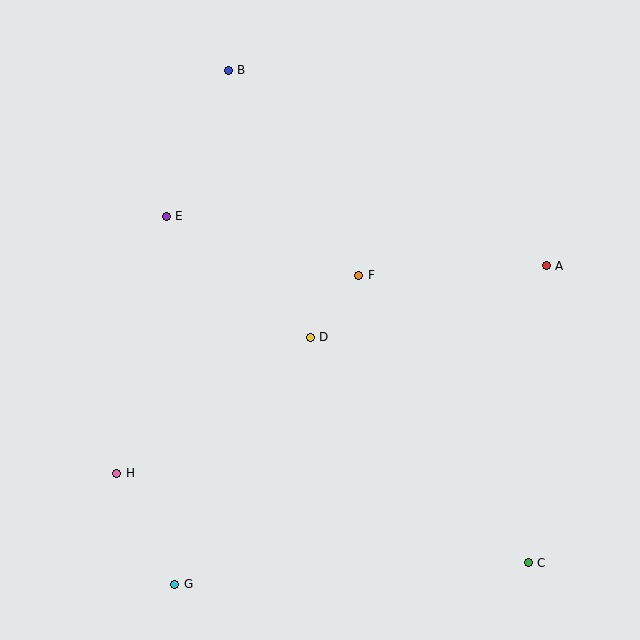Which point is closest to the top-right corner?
Point A is closest to the top-right corner.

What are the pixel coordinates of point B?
Point B is at (228, 70).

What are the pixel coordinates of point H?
Point H is at (117, 473).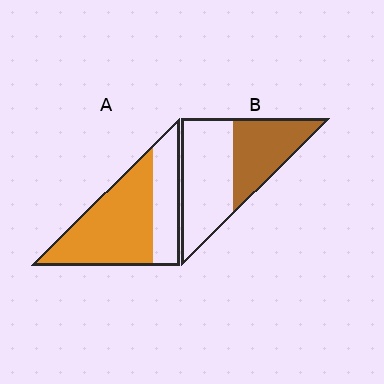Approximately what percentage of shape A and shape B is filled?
A is approximately 65% and B is approximately 45%.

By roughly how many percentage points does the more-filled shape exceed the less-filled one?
By roughly 25 percentage points (A over B).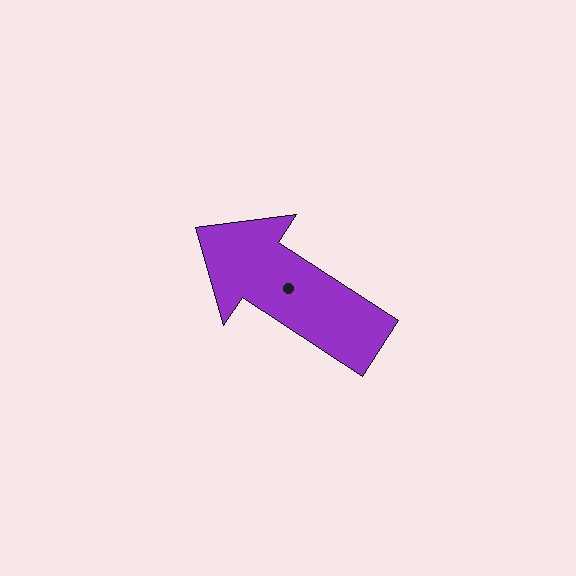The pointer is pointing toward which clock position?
Roughly 10 o'clock.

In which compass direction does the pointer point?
Northwest.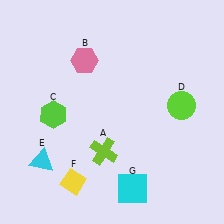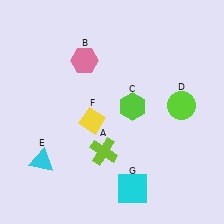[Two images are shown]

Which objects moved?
The objects that moved are: the lime hexagon (C), the yellow diamond (F).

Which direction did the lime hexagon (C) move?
The lime hexagon (C) moved right.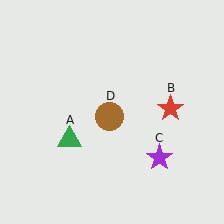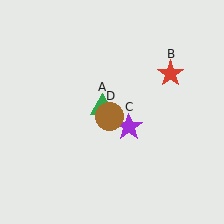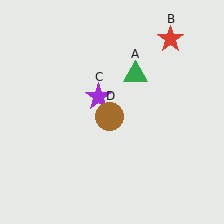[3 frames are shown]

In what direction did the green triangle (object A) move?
The green triangle (object A) moved up and to the right.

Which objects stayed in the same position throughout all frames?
Brown circle (object D) remained stationary.